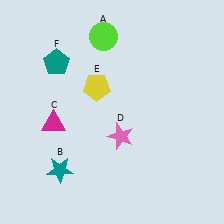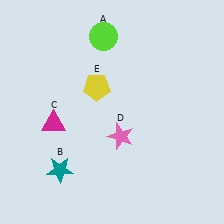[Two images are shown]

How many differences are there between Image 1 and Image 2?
There is 1 difference between the two images.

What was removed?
The teal pentagon (F) was removed in Image 2.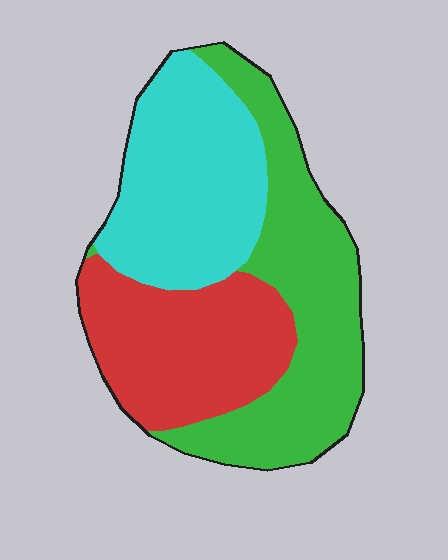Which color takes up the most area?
Green, at roughly 35%.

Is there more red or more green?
Green.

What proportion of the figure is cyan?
Cyan takes up about one third (1/3) of the figure.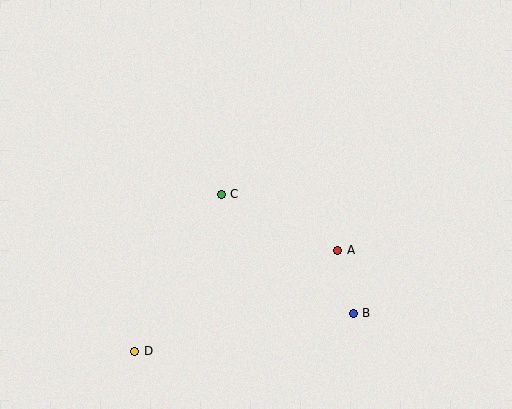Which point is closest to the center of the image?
Point C at (221, 194) is closest to the center.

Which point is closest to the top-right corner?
Point A is closest to the top-right corner.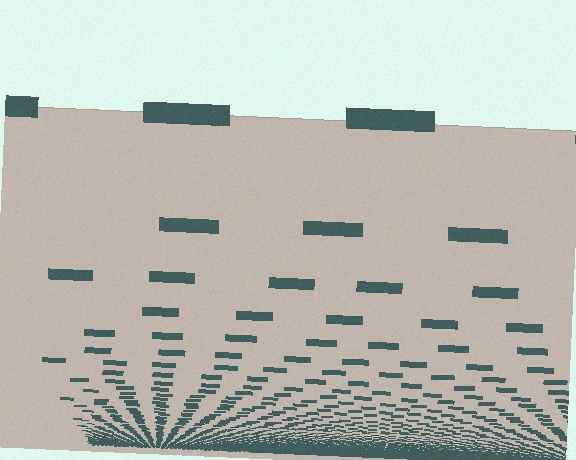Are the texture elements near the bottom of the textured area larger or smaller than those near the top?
Smaller. The gradient is inverted — elements near the bottom are smaller and denser.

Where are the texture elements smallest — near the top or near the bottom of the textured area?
Near the bottom.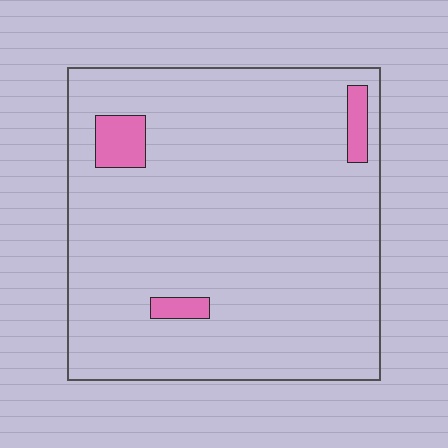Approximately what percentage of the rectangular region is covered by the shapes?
Approximately 5%.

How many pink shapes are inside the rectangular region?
3.